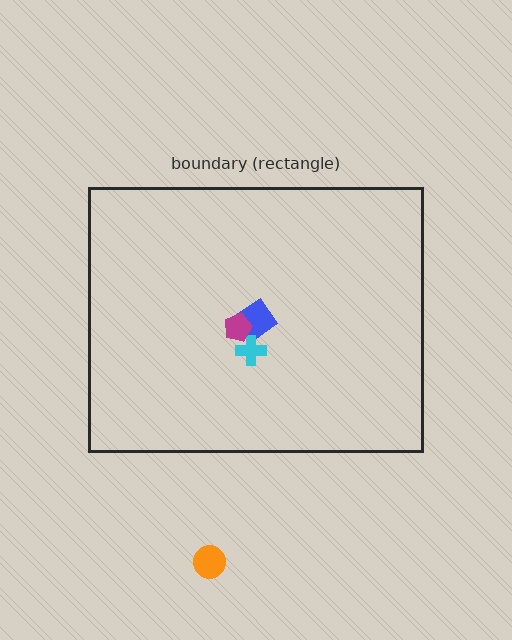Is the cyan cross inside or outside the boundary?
Inside.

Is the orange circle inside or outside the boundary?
Outside.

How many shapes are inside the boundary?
3 inside, 1 outside.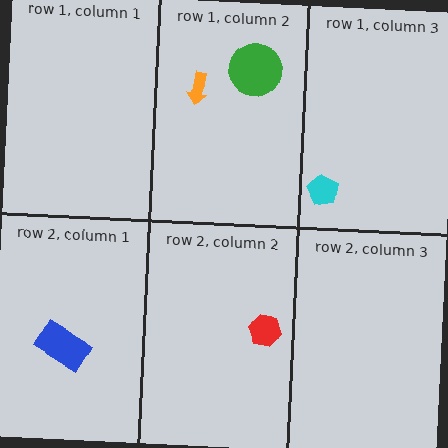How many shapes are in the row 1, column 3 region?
1.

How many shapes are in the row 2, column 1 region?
1.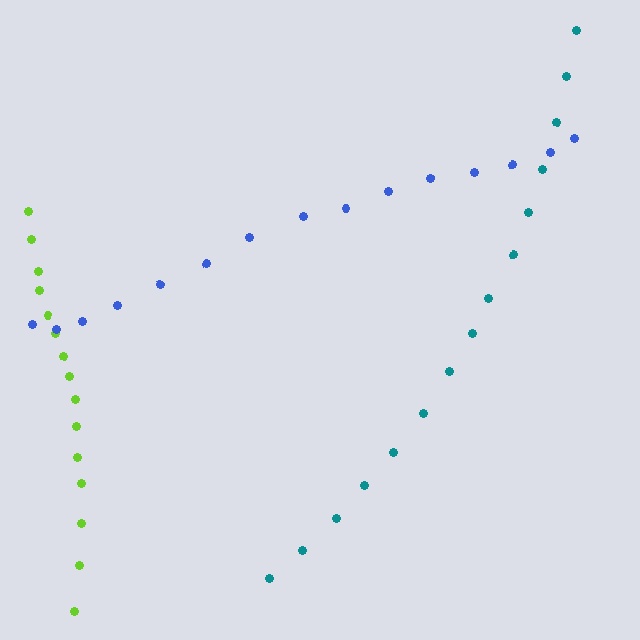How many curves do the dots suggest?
There are 3 distinct paths.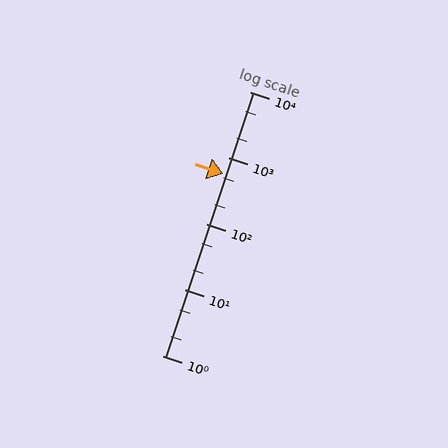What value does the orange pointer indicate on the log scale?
The pointer indicates approximately 570.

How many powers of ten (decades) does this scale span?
The scale spans 4 decades, from 1 to 10000.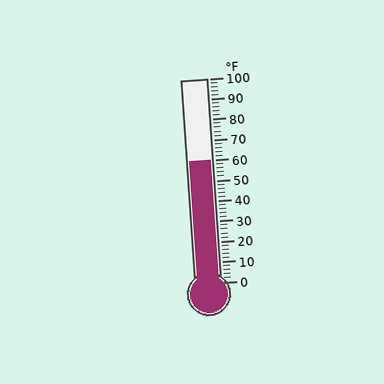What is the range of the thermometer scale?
The thermometer scale ranges from 0°F to 100°F.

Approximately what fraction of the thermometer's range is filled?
The thermometer is filled to approximately 60% of its range.